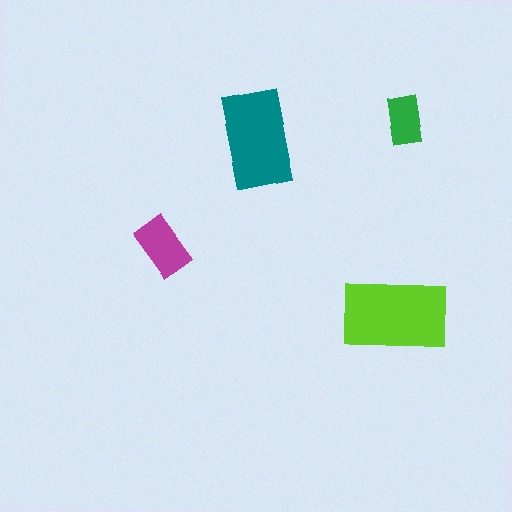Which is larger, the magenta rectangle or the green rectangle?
The magenta one.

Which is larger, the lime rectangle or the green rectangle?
The lime one.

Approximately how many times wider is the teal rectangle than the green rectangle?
About 2 times wider.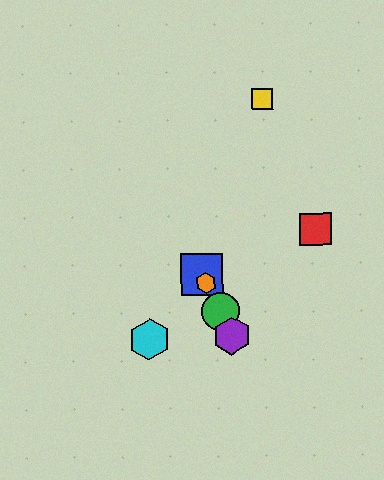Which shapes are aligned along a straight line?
The blue square, the green circle, the purple hexagon, the orange hexagon are aligned along a straight line.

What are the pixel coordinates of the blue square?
The blue square is at (202, 274).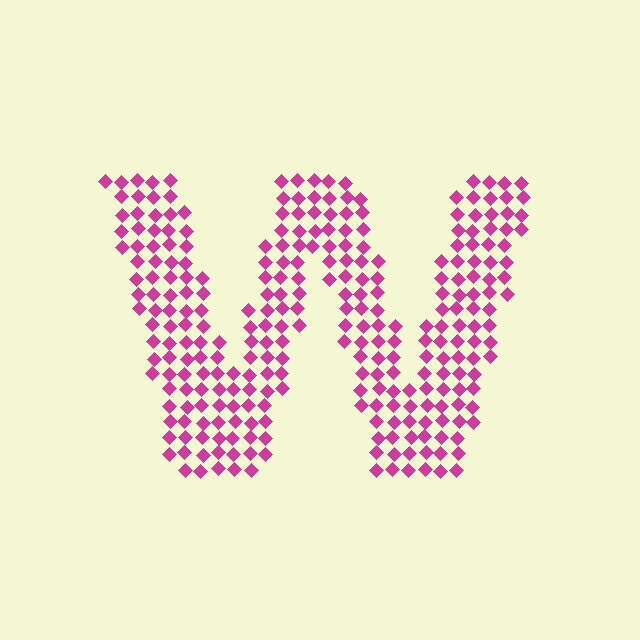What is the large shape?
The large shape is the letter W.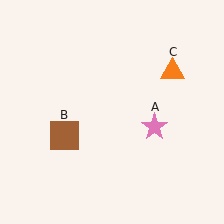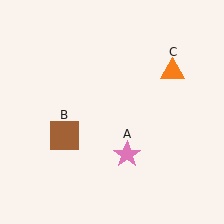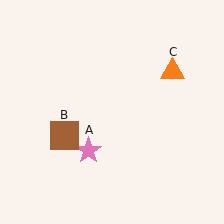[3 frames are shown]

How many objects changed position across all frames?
1 object changed position: pink star (object A).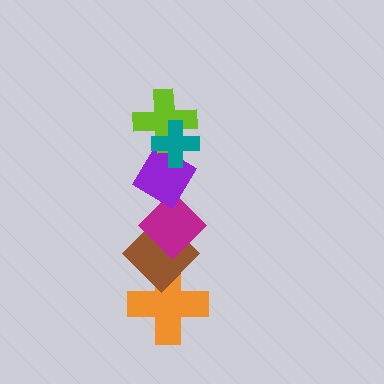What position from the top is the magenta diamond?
The magenta diamond is 4th from the top.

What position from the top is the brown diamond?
The brown diamond is 5th from the top.